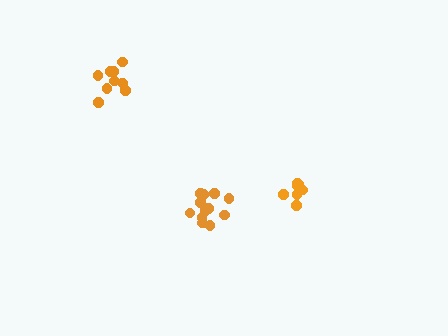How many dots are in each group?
Group 1: 12 dots, Group 2: 7 dots, Group 3: 9 dots (28 total).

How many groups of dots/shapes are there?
There are 3 groups.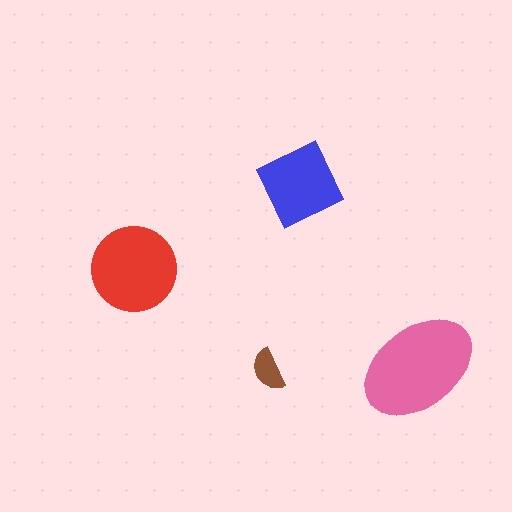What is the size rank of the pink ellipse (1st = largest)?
1st.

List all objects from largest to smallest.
The pink ellipse, the red circle, the blue square, the brown semicircle.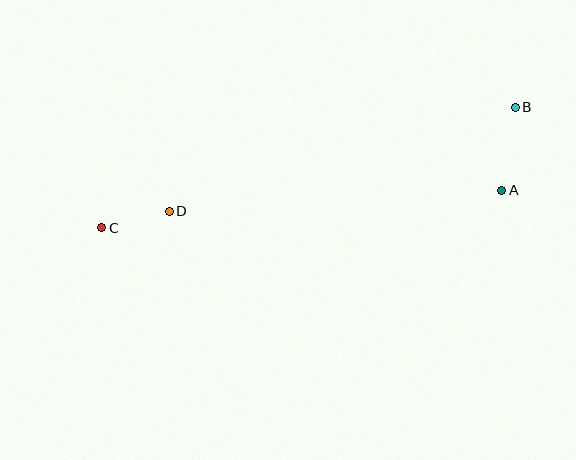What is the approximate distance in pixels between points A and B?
The distance between A and B is approximately 84 pixels.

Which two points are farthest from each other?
Points B and C are farthest from each other.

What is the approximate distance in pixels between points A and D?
The distance between A and D is approximately 333 pixels.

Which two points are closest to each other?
Points C and D are closest to each other.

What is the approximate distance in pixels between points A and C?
The distance between A and C is approximately 402 pixels.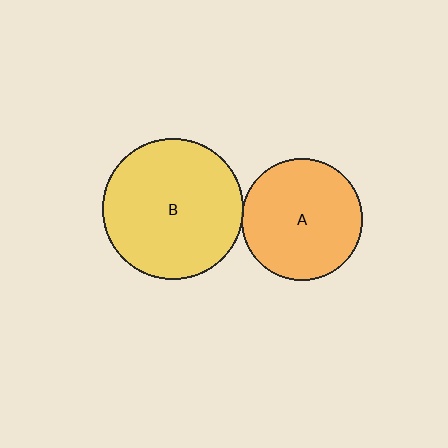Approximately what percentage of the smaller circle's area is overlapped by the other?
Approximately 5%.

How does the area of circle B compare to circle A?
Approximately 1.3 times.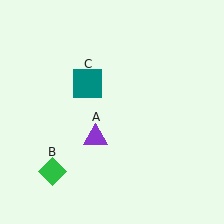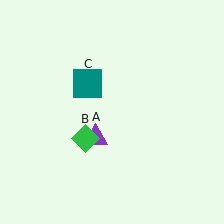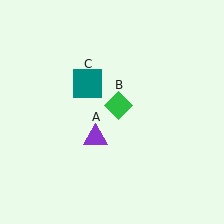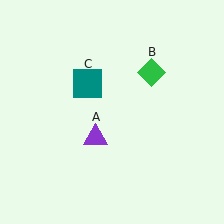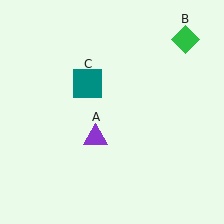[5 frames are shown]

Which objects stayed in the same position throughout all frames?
Purple triangle (object A) and teal square (object C) remained stationary.